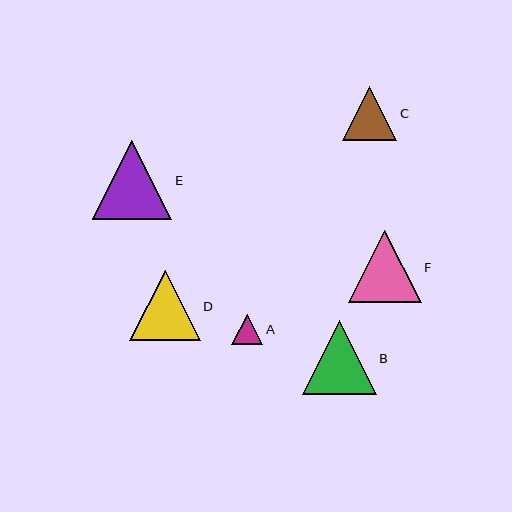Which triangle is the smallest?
Triangle A is the smallest with a size of approximately 31 pixels.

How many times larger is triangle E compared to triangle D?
Triangle E is approximately 1.1 times the size of triangle D.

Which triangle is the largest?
Triangle E is the largest with a size of approximately 79 pixels.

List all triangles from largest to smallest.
From largest to smallest: E, B, F, D, C, A.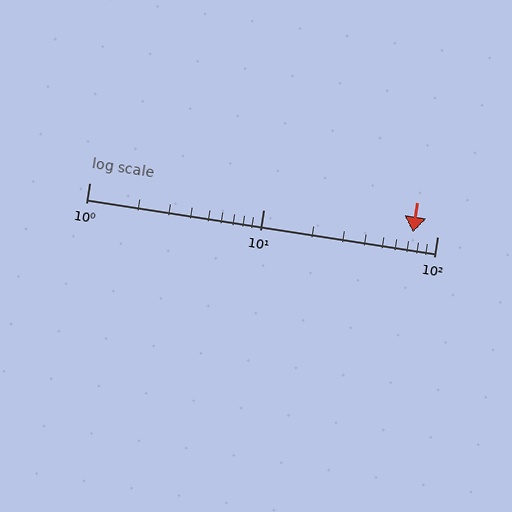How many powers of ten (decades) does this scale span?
The scale spans 2 decades, from 1 to 100.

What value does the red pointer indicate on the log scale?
The pointer indicates approximately 73.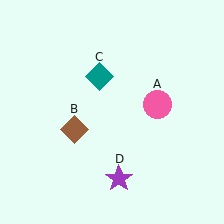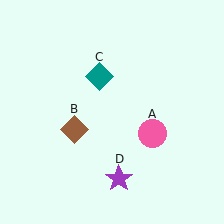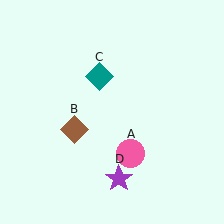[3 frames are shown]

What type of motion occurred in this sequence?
The pink circle (object A) rotated clockwise around the center of the scene.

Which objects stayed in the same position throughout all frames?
Brown diamond (object B) and teal diamond (object C) and purple star (object D) remained stationary.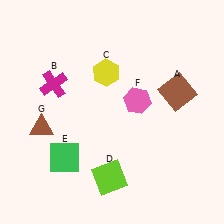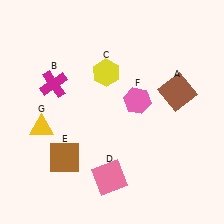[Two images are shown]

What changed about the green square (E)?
In Image 1, E is green. In Image 2, it changed to brown.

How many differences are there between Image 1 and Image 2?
There are 3 differences between the two images.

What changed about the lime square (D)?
In Image 1, D is lime. In Image 2, it changed to pink.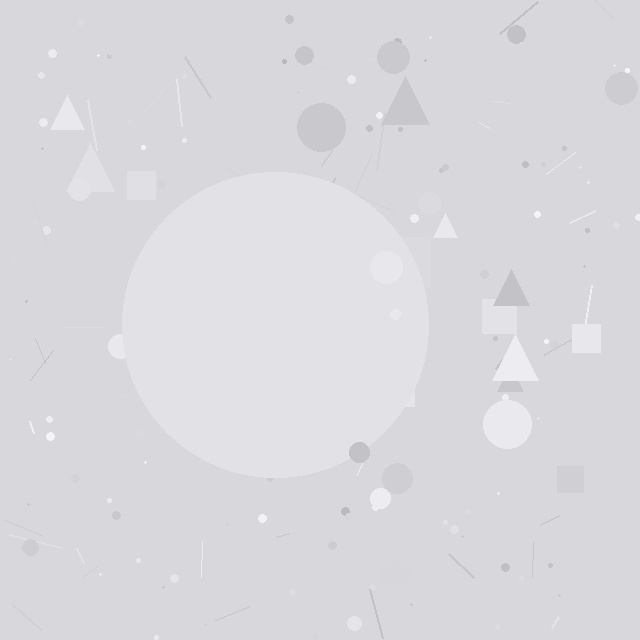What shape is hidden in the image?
A circle is hidden in the image.